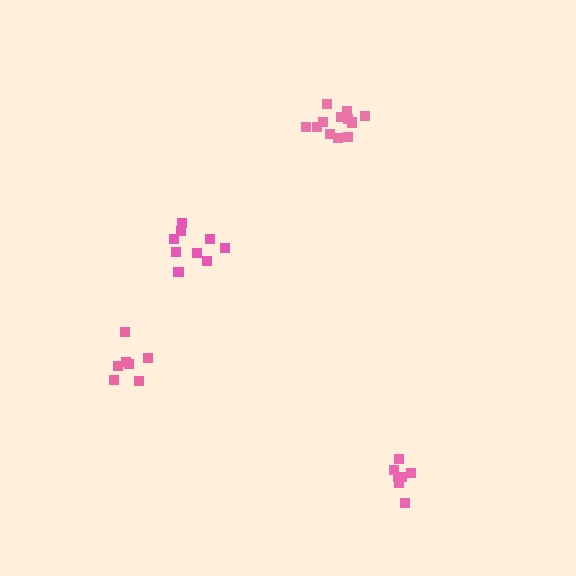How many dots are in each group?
Group 1: 12 dots, Group 2: 7 dots, Group 3: 9 dots, Group 4: 7 dots (35 total).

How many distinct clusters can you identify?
There are 4 distinct clusters.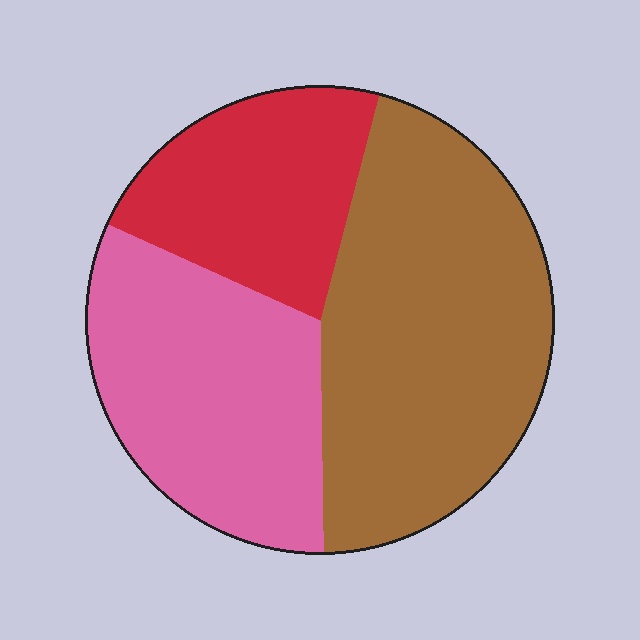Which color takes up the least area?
Red, at roughly 20%.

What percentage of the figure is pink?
Pink takes up about one third (1/3) of the figure.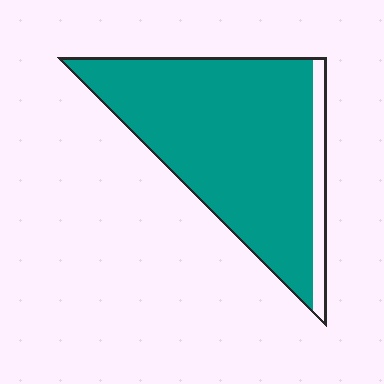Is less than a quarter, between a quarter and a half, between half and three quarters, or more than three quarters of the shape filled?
More than three quarters.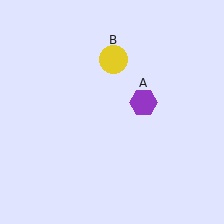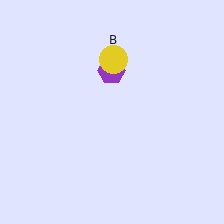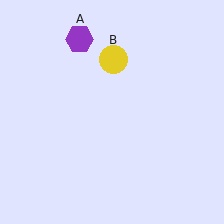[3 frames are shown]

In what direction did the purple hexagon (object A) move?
The purple hexagon (object A) moved up and to the left.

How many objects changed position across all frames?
1 object changed position: purple hexagon (object A).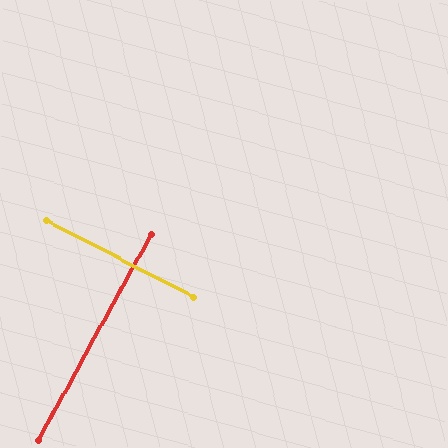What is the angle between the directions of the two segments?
Approximately 89 degrees.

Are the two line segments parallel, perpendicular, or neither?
Perpendicular — they meet at approximately 89°.